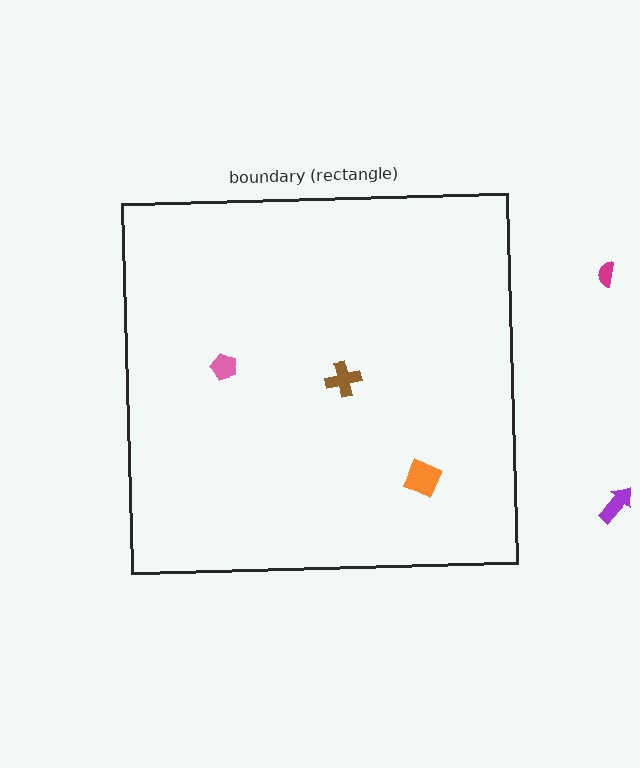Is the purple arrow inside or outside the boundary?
Outside.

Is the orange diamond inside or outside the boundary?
Inside.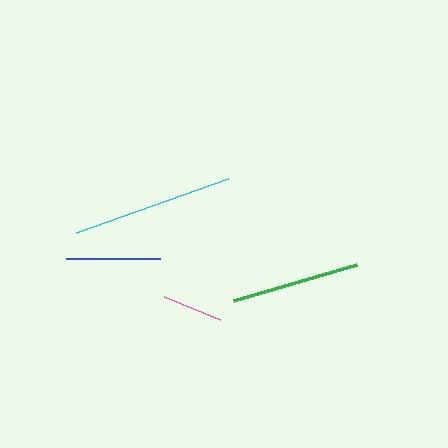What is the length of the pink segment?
The pink segment is approximately 60 pixels long.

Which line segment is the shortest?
The pink line is the shortest at approximately 60 pixels.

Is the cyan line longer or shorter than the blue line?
The cyan line is longer than the blue line.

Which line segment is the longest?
The cyan line is the longest at approximately 161 pixels.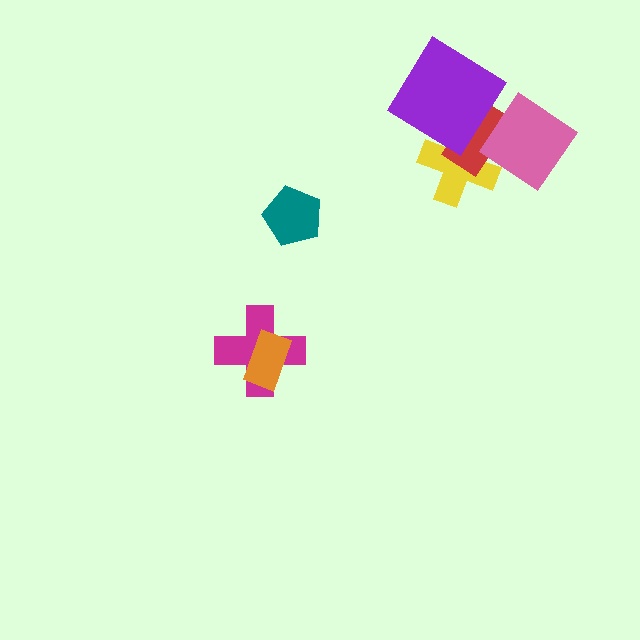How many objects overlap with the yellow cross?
3 objects overlap with the yellow cross.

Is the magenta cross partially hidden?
Yes, it is partially covered by another shape.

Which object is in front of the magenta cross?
The orange rectangle is in front of the magenta cross.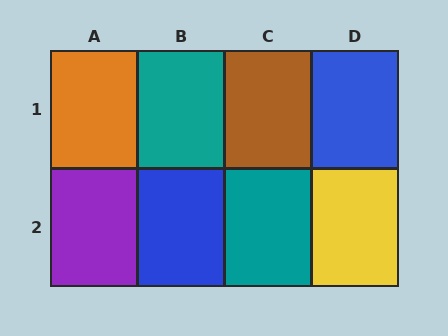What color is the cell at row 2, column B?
Blue.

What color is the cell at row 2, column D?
Yellow.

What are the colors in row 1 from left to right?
Orange, teal, brown, blue.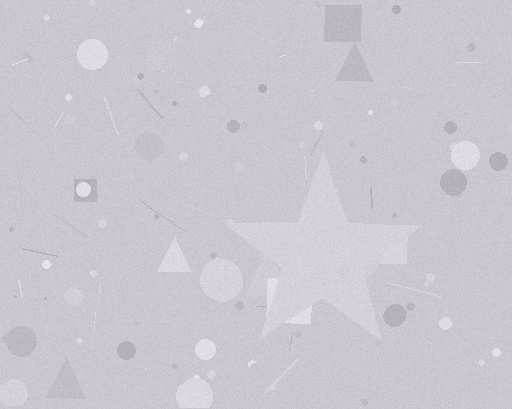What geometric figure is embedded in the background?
A star is embedded in the background.